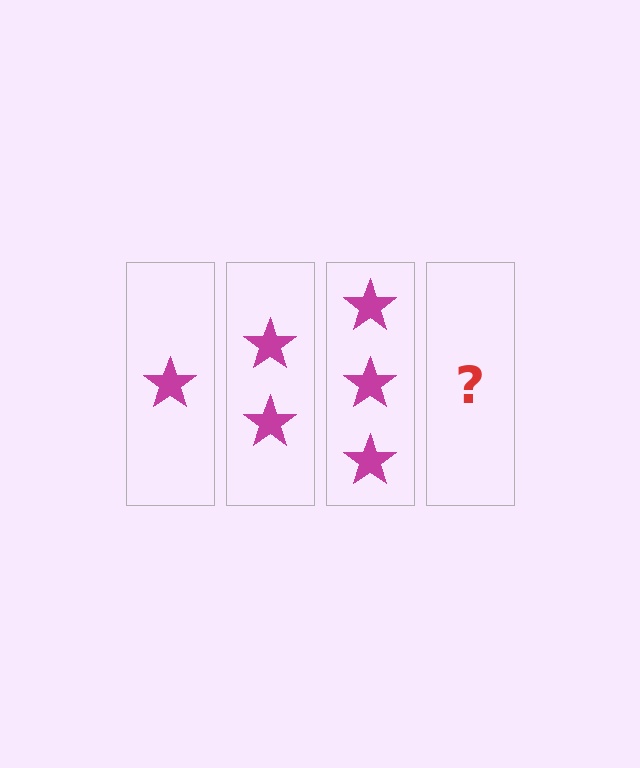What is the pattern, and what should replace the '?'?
The pattern is that each step adds one more star. The '?' should be 4 stars.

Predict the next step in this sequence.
The next step is 4 stars.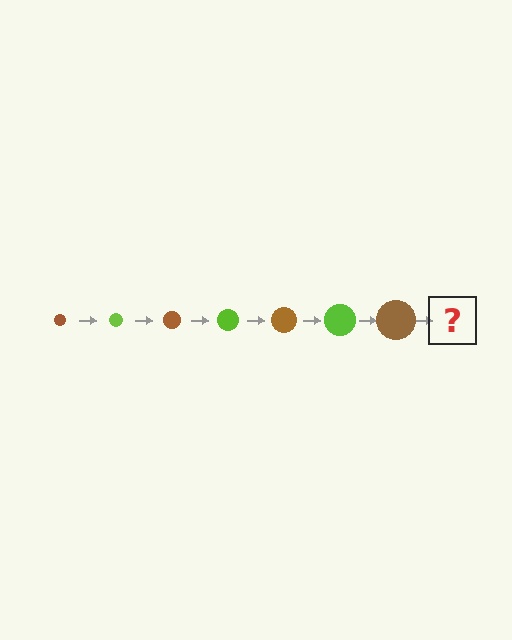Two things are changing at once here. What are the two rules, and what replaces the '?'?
The two rules are that the circle grows larger each step and the color cycles through brown and lime. The '?' should be a lime circle, larger than the previous one.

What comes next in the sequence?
The next element should be a lime circle, larger than the previous one.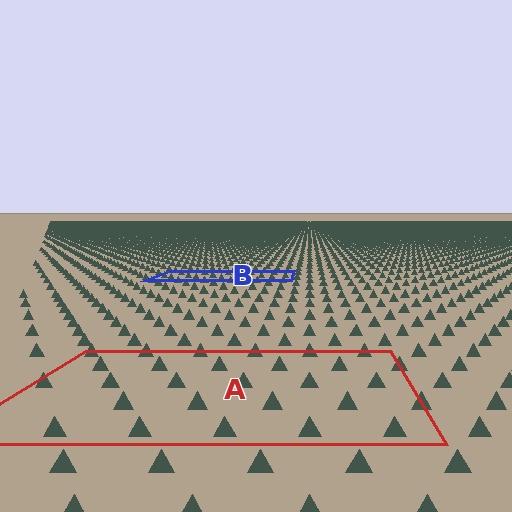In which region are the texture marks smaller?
The texture marks are smaller in region B, because it is farther away.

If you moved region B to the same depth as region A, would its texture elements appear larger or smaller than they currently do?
They would appear larger. At a closer depth, the same texture elements are projected at a bigger on-screen size.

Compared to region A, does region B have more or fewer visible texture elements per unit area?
Region B has more texture elements per unit area — they are packed more densely because it is farther away.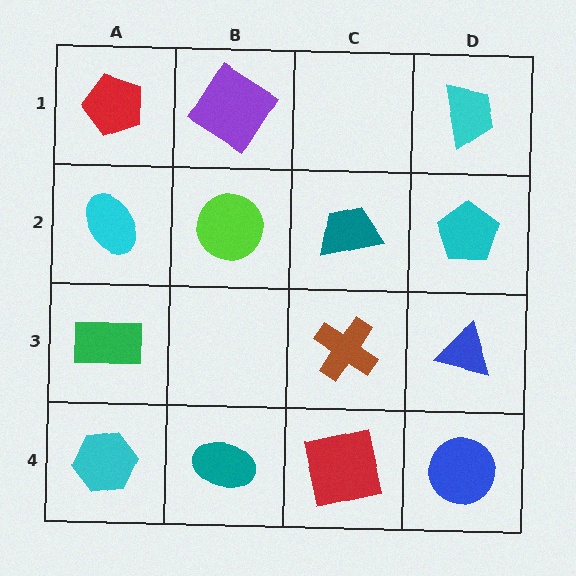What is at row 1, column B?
A purple diamond.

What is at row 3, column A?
A green rectangle.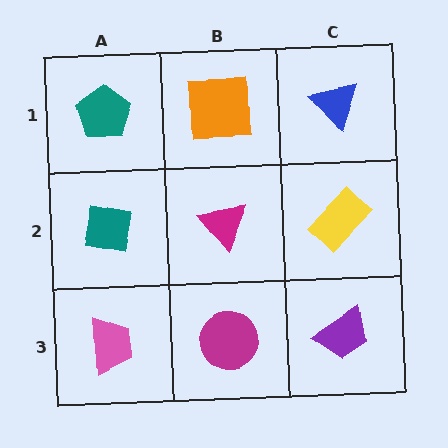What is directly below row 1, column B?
A magenta triangle.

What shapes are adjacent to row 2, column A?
A teal pentagon (row 1, column A), a pink trapezoid (row 3, column A), a magenta triangle (row 2, column B).